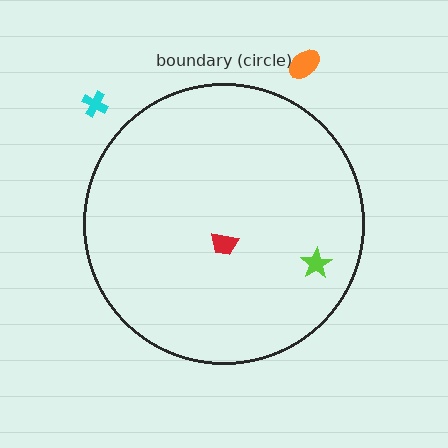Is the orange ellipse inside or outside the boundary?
Outside.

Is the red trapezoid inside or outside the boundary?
Inside.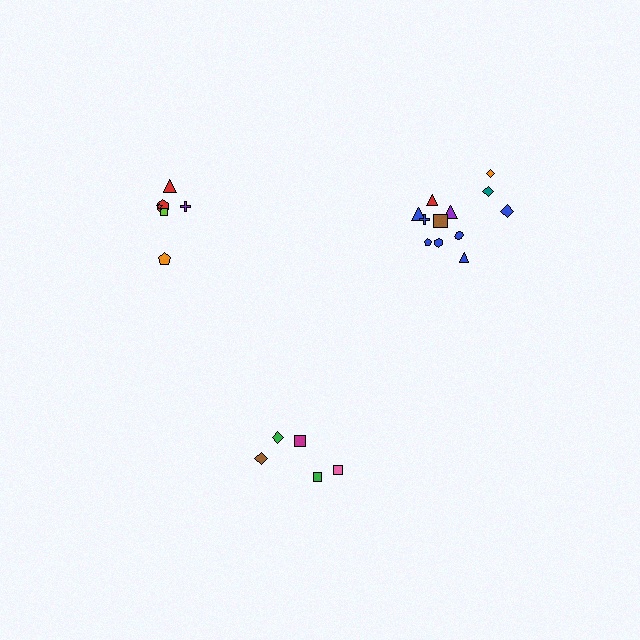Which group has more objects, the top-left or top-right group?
The top-right group.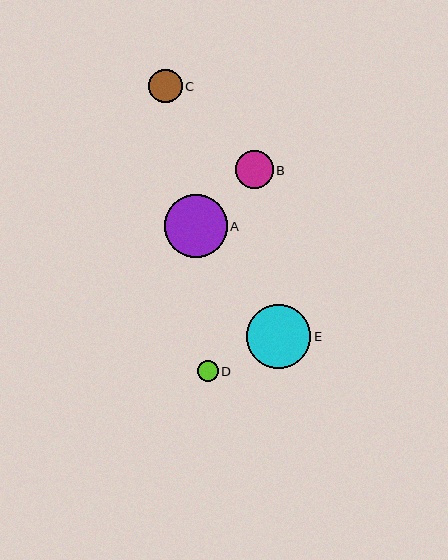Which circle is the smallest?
Circle D is the smallest with a size of approximately 21 pixels.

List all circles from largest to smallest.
From largest to smallest: E, A, B, C, D.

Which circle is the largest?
Circle E is the largest with a size of approximately 64 pixels.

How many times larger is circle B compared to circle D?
Circle B is approximately 1.8 times the size of circle D.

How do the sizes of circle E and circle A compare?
Circle E and circle A are approximately the same size.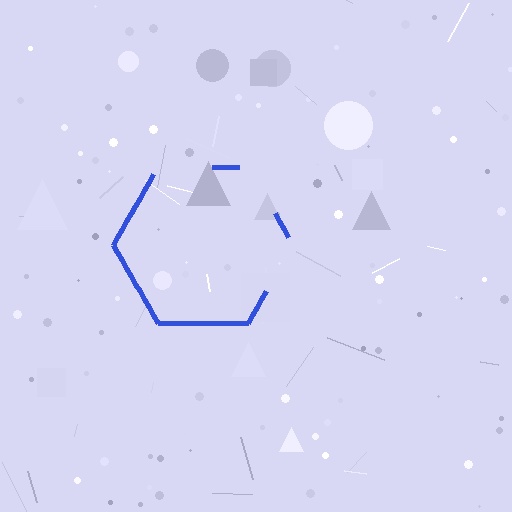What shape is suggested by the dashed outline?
The dashed outline suggests a hexagon.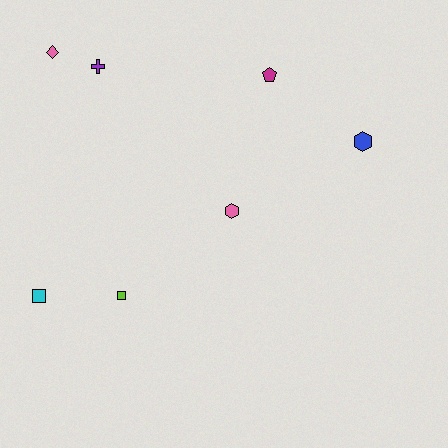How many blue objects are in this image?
There is 1 blue object.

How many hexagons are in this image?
There are 2 hexagons.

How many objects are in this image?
There are 7 objects.